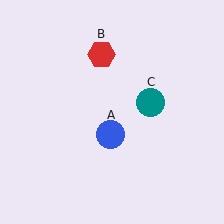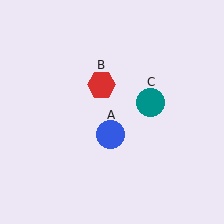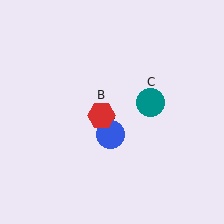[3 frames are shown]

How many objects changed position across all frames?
1 object changed position: red hexagon (object B).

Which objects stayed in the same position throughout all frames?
Blue circle (object A) and teal circle (object C) remained stationary.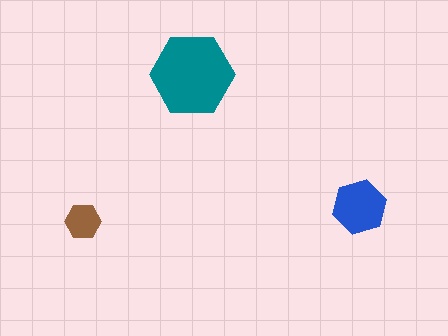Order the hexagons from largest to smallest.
the teal one, the blue one, the brown one.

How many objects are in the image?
There are 3 objects in the image.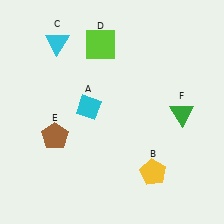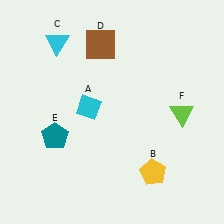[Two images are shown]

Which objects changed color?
D changed from lime to brown. E changed from brown to teal. F changed from green to lime.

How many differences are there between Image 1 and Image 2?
There are 3 differences between the two images.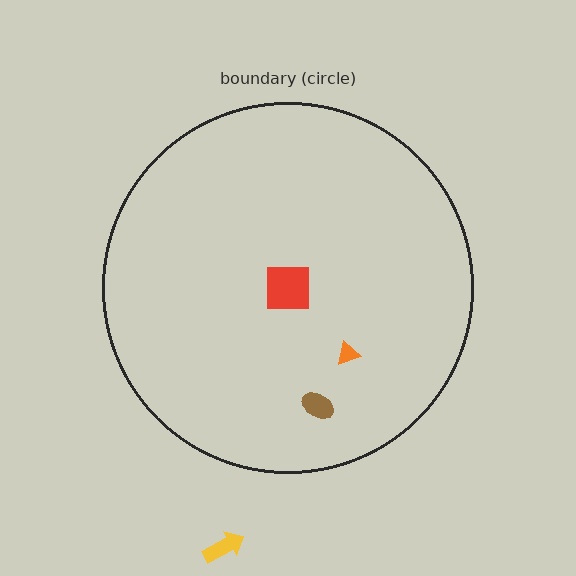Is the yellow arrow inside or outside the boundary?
Outside.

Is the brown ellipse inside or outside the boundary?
Inside.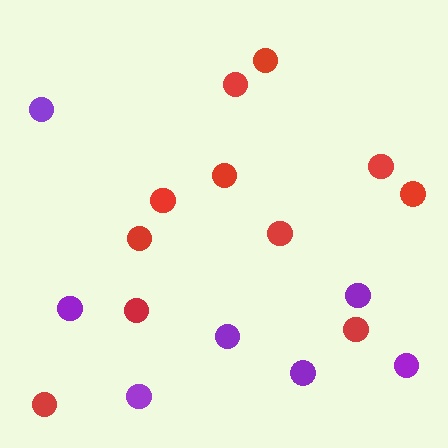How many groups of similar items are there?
There are 2 groups: one group of red circles (11) and one group of purple circles (7).